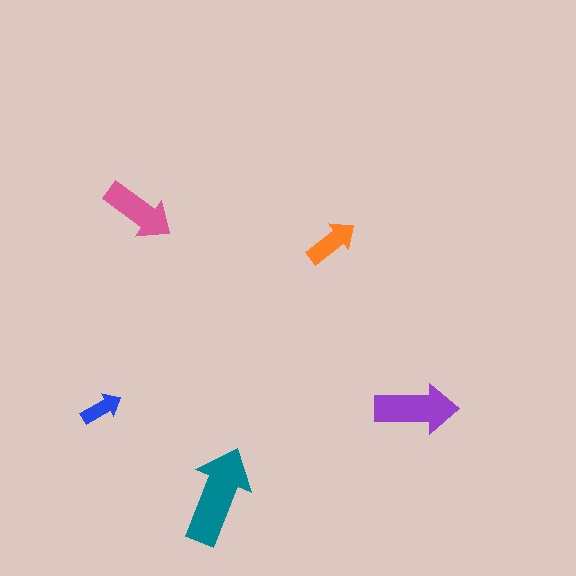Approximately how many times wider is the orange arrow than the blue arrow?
About 1.5 times wider.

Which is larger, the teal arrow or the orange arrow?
The teal one.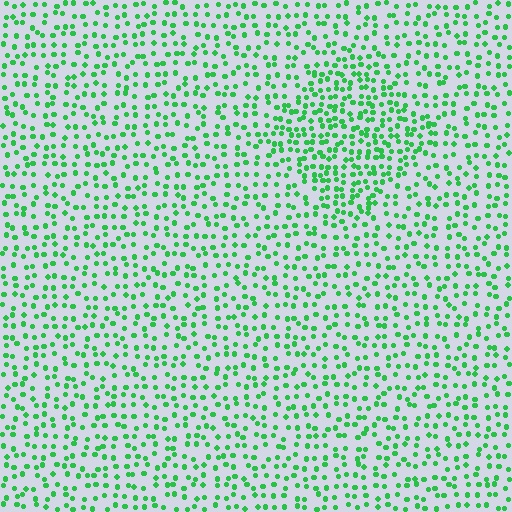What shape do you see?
I see a diamond.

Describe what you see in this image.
The image contains small green elements arranged at two different densities. A diamond-shaped region is visible where the elements are more densely packed than the surrounding area.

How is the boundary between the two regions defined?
The boundary is defined by a change in element density (approximately 1.7x ratio). All elements are the same color, size, and shape.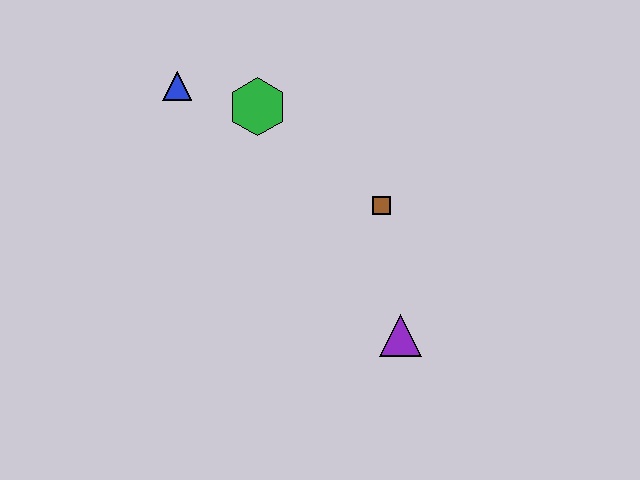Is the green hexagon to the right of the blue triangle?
Yes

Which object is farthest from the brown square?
The blue triangle is farthest from the brown square.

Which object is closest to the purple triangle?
The brown square is closest to the purple triangle.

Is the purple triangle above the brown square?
No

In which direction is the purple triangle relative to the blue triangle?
The purple triangle is below the blue triangle.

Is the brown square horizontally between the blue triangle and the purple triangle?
Yes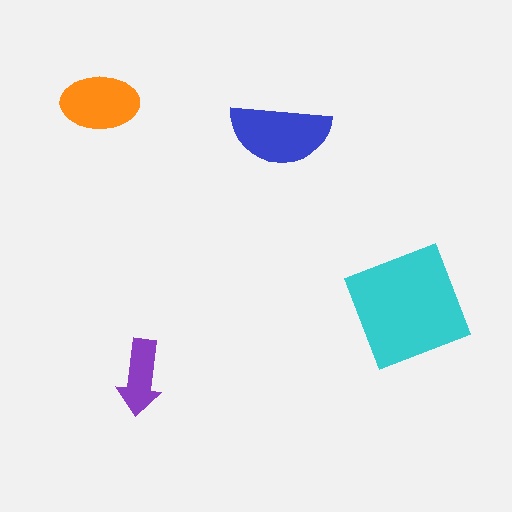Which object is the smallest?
The purple arrow.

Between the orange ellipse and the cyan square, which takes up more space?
The cyan square.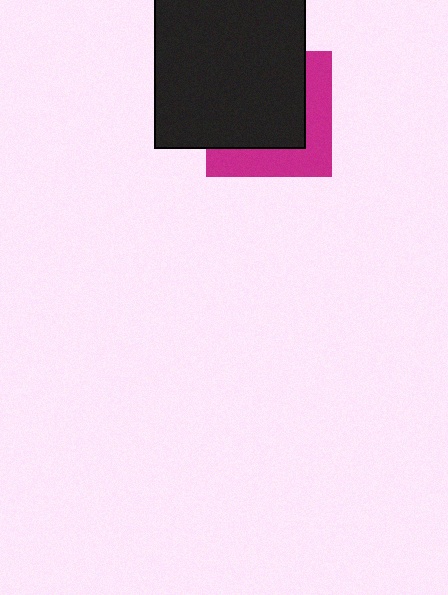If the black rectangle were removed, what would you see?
You would see the complete magenta square.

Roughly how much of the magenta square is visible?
A small part of it is visible (roughly 38%).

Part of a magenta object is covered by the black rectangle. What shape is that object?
It is a square.